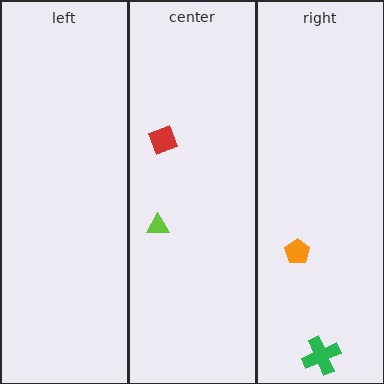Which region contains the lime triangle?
The center region.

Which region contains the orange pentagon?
The right region.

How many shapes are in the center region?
2.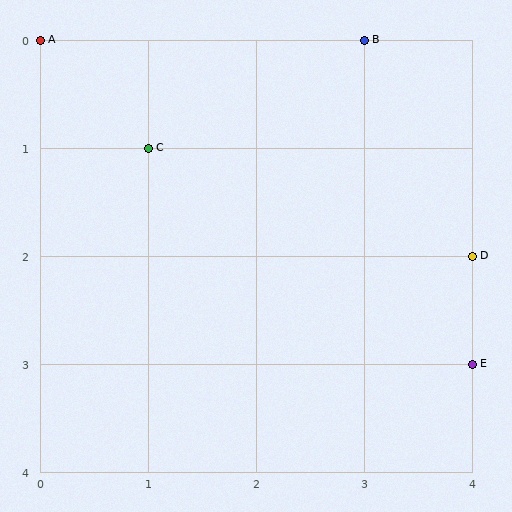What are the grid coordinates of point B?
Point B is at grid coordinates (3, 0).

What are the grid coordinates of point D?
Point D is at grid coordinates (4, 2).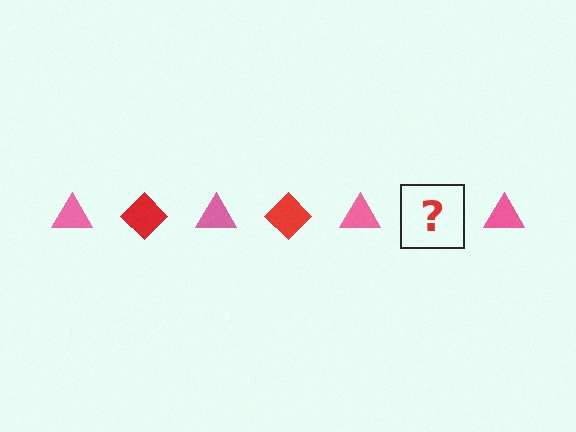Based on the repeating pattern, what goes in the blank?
The blank should be a red diamond.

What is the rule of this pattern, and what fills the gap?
The rule is that the pattern alternates between pink triangle and red diamond. The gap should be filled with a red diamond.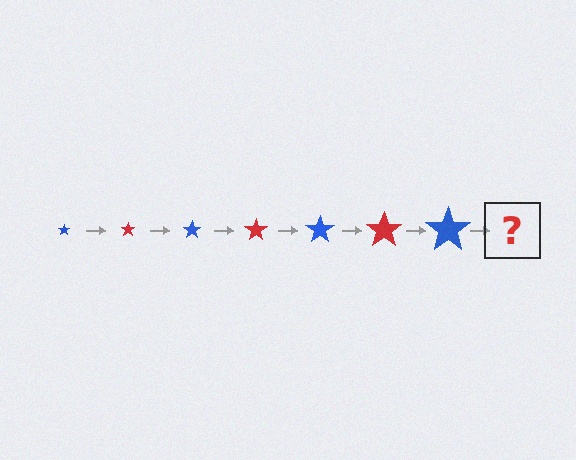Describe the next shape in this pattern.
It should be a red star, larger than the previous one.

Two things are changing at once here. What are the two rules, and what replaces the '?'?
The two rules are that the star grows larger each step and the color cycles through blue and red. The '?' should be a red star, larger than the previous one.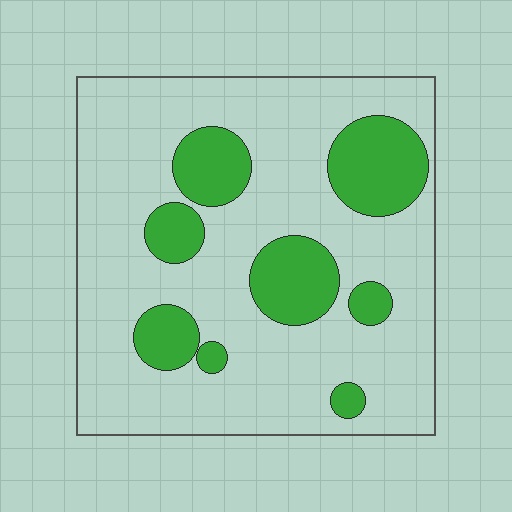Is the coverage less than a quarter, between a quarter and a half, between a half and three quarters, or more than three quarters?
Less than a quarter.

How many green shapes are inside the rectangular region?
8.